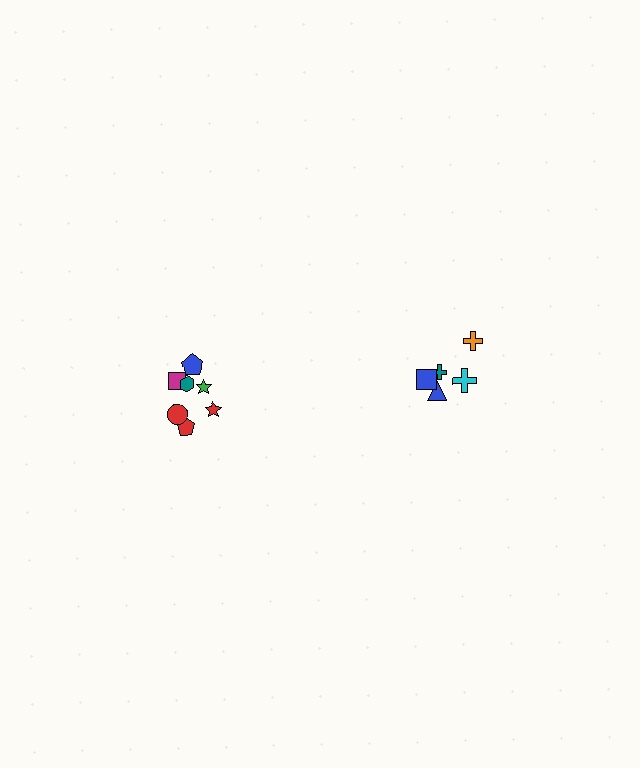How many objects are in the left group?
There are 7 objects.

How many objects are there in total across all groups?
There are 12 objects.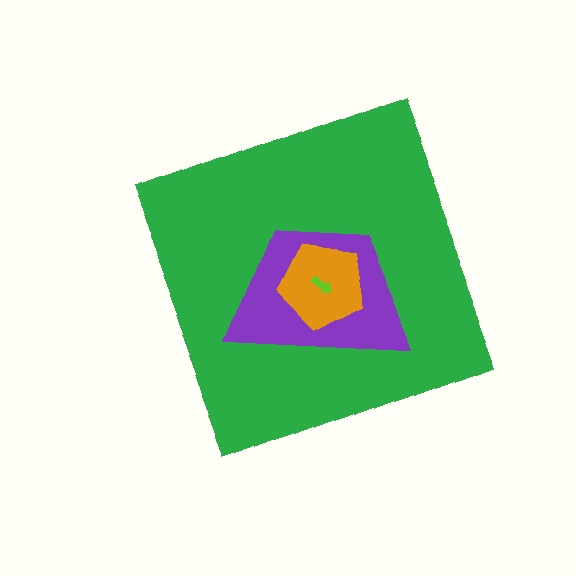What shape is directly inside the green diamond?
The purple trapezoid.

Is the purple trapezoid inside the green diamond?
Yes.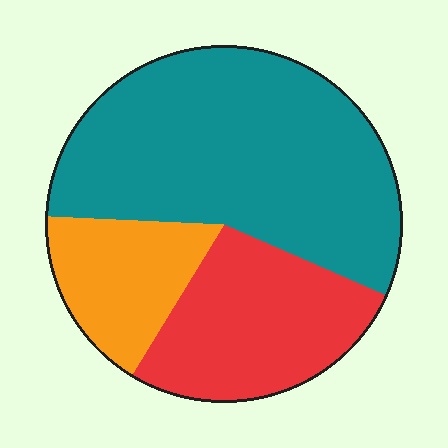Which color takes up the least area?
Orange, at roughly 15%.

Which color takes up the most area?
Teal, at roughly 55%.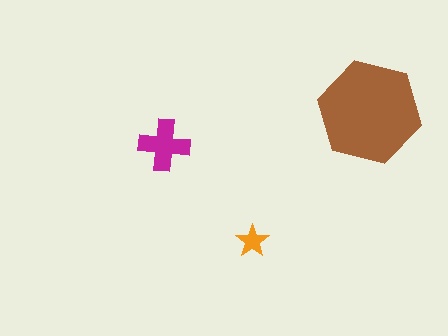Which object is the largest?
The brown hexagon.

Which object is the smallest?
The orange star.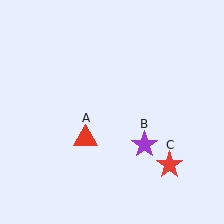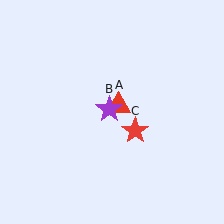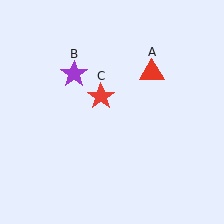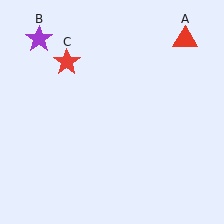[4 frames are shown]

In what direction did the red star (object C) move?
The red star (object C) moved up and to the left.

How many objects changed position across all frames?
3 objects changed position: red triangle (object A), purple star (object B), red star (object C).